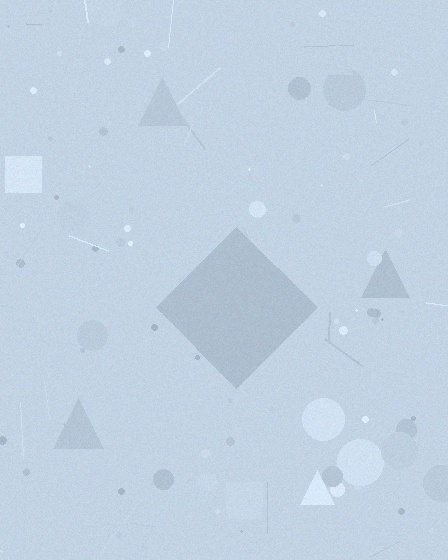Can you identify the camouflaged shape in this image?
The camouflaged shape is a diamond.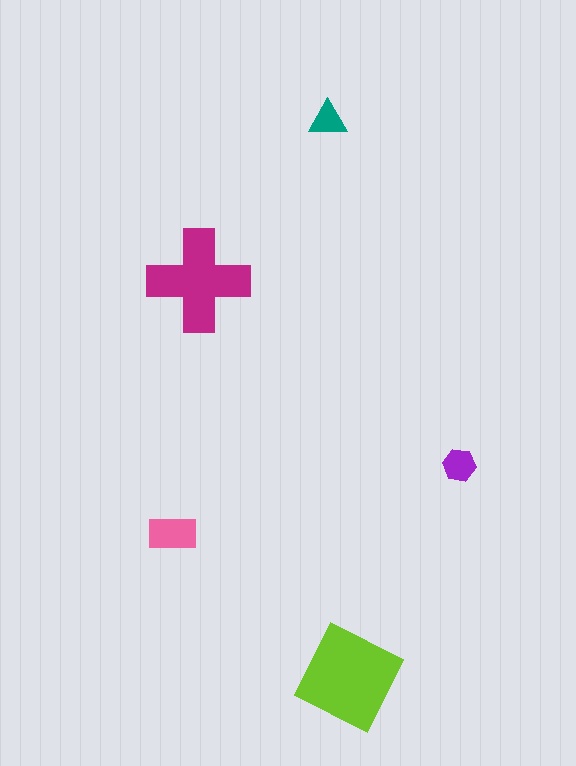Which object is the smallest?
The teal triangle.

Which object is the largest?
The lime square.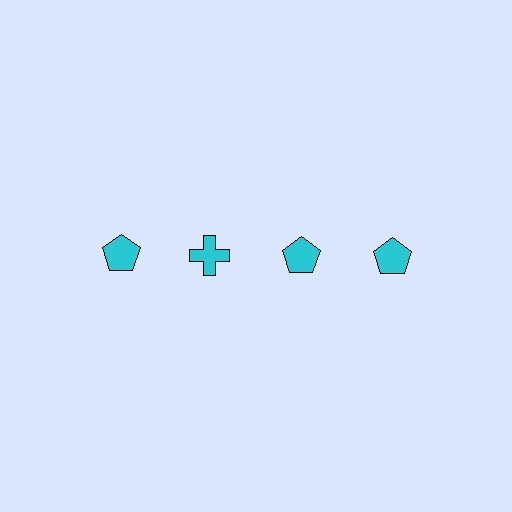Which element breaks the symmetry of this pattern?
The cyan cross in the top row, second from left column breaks the symmetry. All other shapes are cyan pentagons.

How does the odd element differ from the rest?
It has a different shape: cross instead of pentagon.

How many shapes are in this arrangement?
There are 4 shapes arranged in a grid pattern.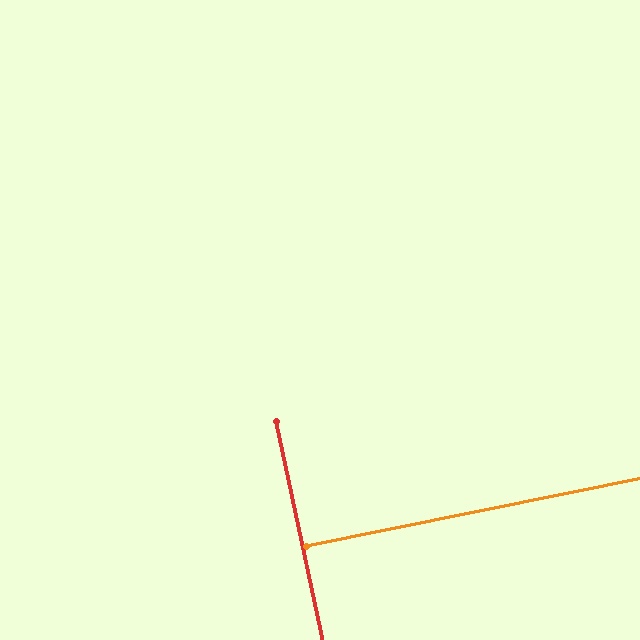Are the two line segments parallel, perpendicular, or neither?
Perpendicular — they meet at approximately 89°.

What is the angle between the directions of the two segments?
Approximately 89 degrees.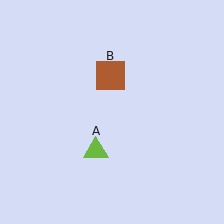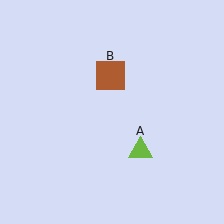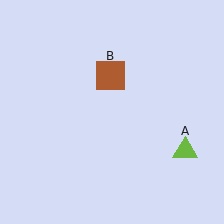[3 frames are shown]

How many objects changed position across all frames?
1 object changed position: lime triangle (object A).